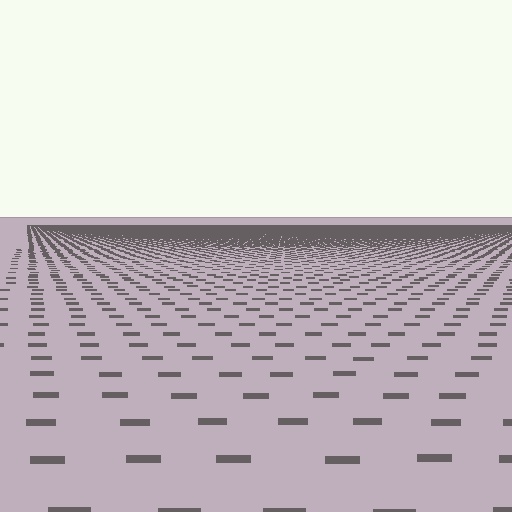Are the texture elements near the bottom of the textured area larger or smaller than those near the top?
Larger. Near the bottom, elements are closer to the viewer and appear at a bigger on-screen size.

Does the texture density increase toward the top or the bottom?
Density increases toward the top.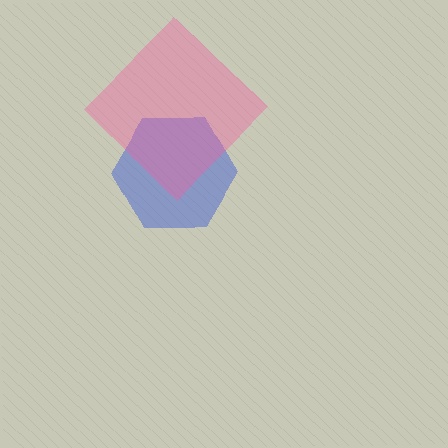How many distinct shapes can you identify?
There are 2 distinct shapes: a blue hexagon, a pink diamond.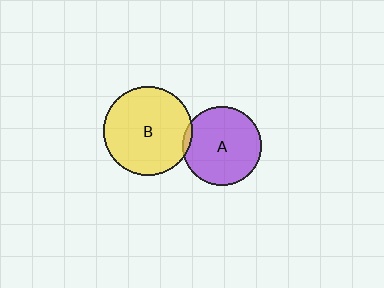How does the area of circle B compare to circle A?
Approximately 1.3 times.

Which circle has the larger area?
Circle B (yellow).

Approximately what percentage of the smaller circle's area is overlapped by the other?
Approximately 5%.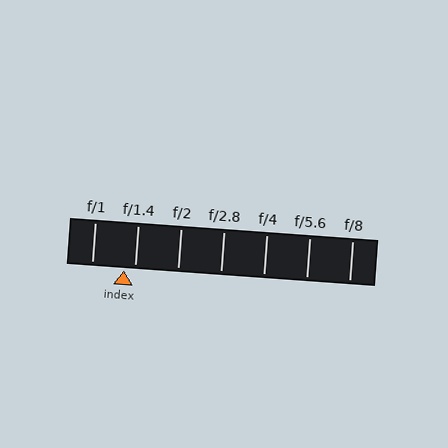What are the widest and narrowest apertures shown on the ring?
The widest aperture shown is f/1 and the narrowest is f/8.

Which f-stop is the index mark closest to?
The index mark is closest to f/1.4.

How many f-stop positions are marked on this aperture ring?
There are 7 f-stop positions marked.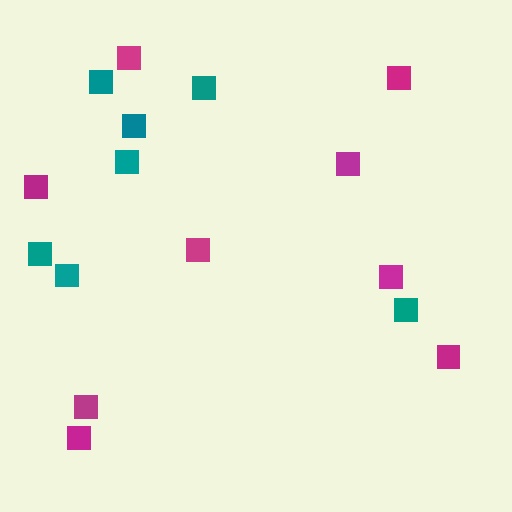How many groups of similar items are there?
There are 2 groups: one group of magenta squares (9) and one group of teal squares (7).